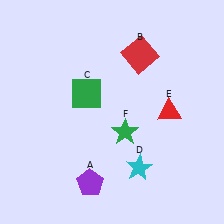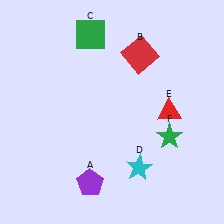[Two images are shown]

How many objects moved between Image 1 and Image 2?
2 objects moved between the two images.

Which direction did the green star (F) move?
The green star (F) moved right.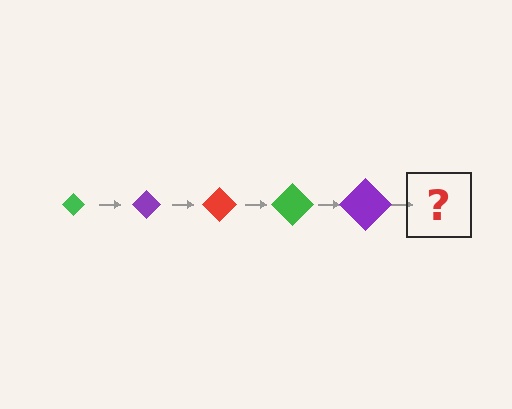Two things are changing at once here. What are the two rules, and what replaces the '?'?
The two rules are that the diamond grows larger each step and the color cycles through green, purple, and red. The '?' should be a red diamond, larger than the previous one.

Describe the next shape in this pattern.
It should be a red diamond, larger than the previous one.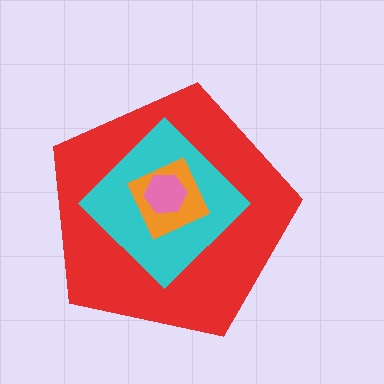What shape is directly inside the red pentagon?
The cyan diamond.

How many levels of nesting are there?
4.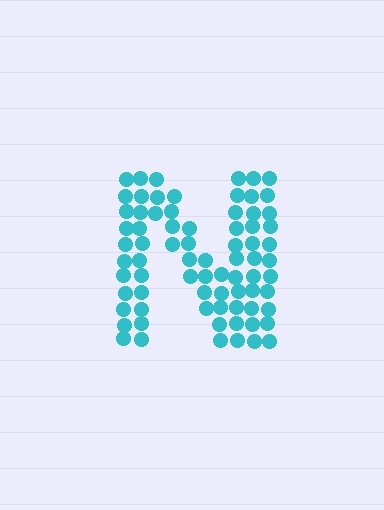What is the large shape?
The large shape is the letter N.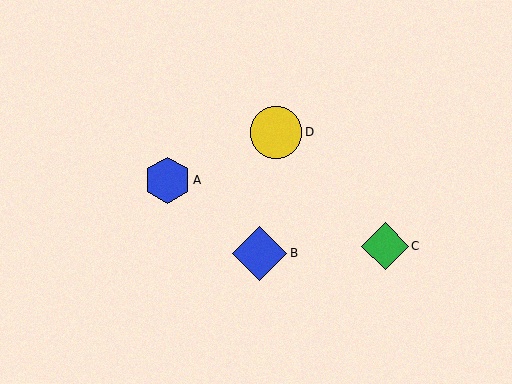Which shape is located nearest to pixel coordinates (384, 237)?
The green diamond (labeled C) at (385, 246) is nearest to that location.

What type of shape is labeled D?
Shape D is a yellow circle.